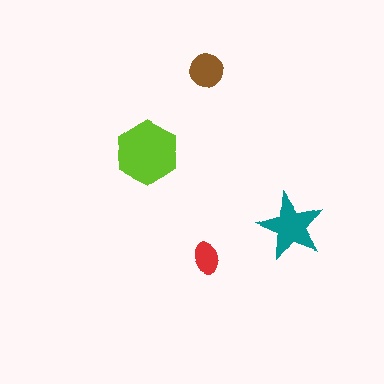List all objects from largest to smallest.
The lime hexagon, the teal star, the brown circle, the red ellipse.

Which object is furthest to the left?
The lime hexagon is leftmost.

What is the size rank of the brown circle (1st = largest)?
3rd.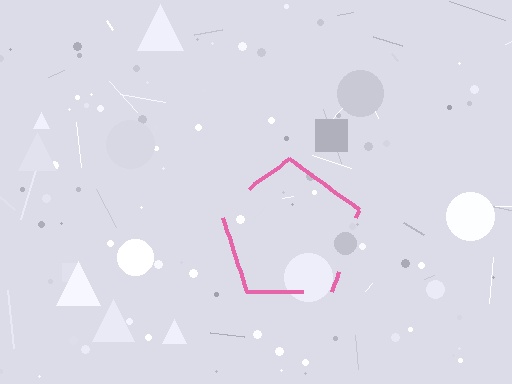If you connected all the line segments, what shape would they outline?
They would outline a pentagon.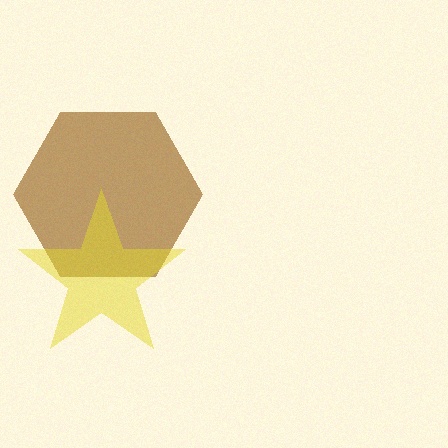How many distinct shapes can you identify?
There are 2 distinct shapes: a brown hexagon, a yellow star.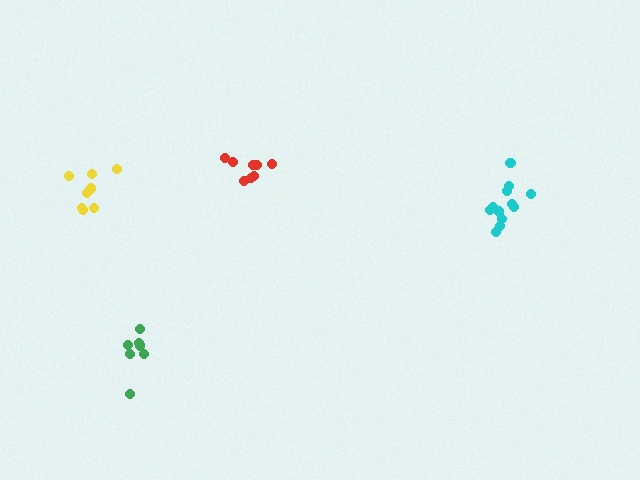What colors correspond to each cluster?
The clusters are colored: red, cyan, green, yellow.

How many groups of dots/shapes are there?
There are 4 groups.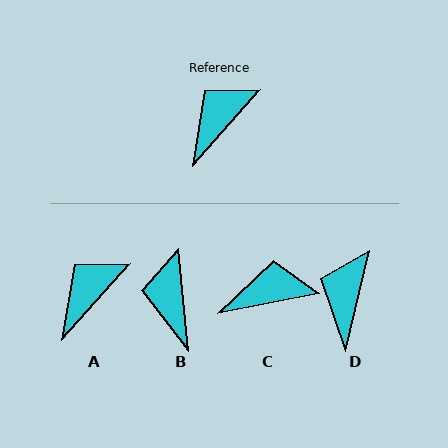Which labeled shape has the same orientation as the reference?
A.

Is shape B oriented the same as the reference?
No, it is off by about 47 degrees.